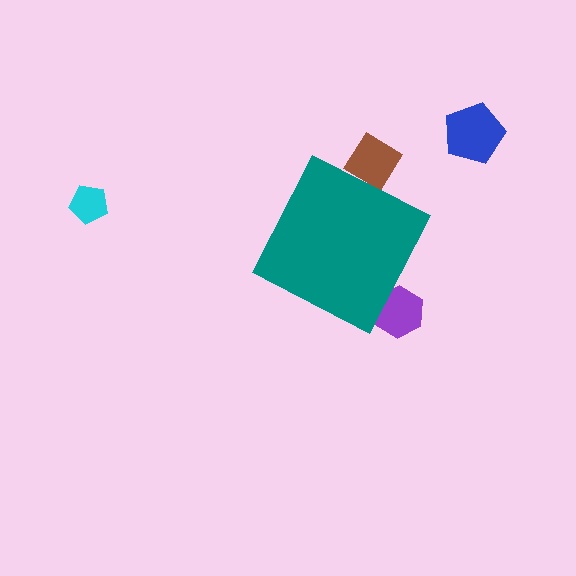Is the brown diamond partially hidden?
Yes, the brown diamond is partially hidden behind the teal diamond.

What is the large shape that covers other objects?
A teal diamond.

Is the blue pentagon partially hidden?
No, the blue pentagon is fully visible.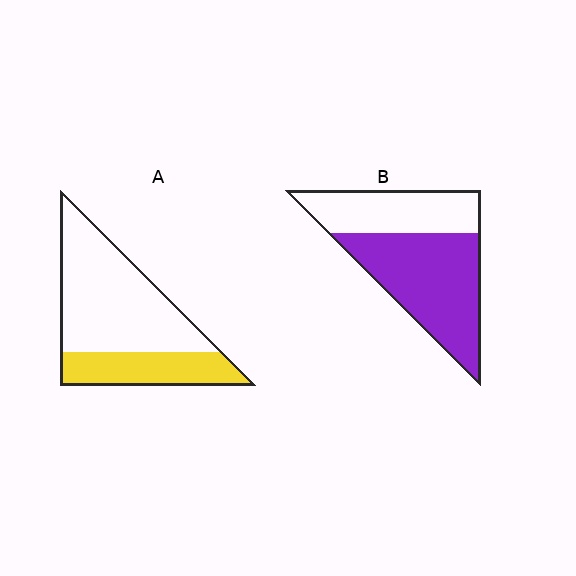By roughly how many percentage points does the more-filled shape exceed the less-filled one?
By roughly 30 percentage points (B over A).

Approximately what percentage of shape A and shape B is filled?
A is approximately 30% and B is approximately 60%.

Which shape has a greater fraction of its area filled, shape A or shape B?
Shape B.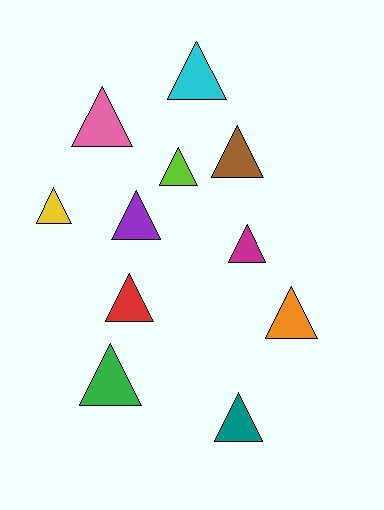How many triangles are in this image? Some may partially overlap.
There are 11 triangles.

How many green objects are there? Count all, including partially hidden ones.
There is 1 green object.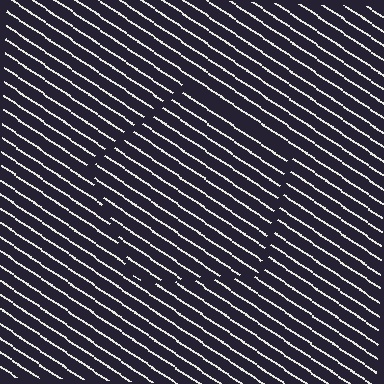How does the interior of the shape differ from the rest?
The interior of the shape contains the same grating, shifted by half a period — the contour is defined by the phase discontinuity where line-ends from the inner and outer gratings abut.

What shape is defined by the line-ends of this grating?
An illusory pentagon. The interior of the shape contains the same grating, shifted by half a period — the contour is defined by the phase discontinuity where line-ends from the inner and outer gratings abut.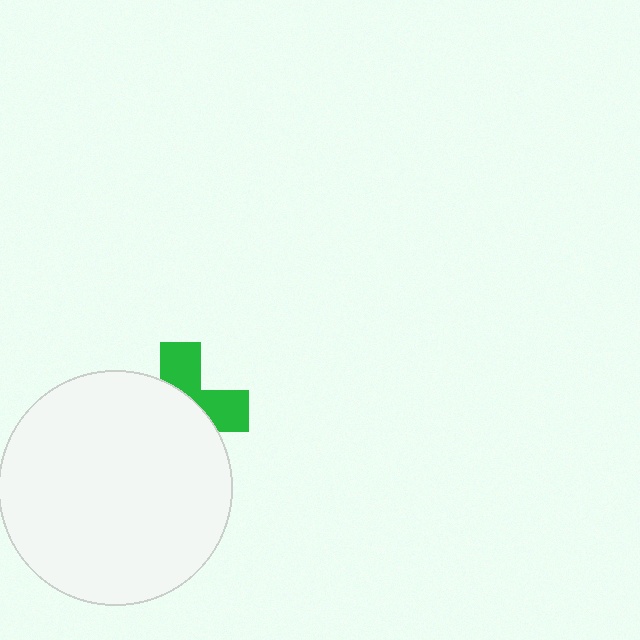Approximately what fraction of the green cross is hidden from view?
Roughly 60% of the green cross is hidden behind the white circle.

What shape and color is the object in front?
The object in front is a white circle.